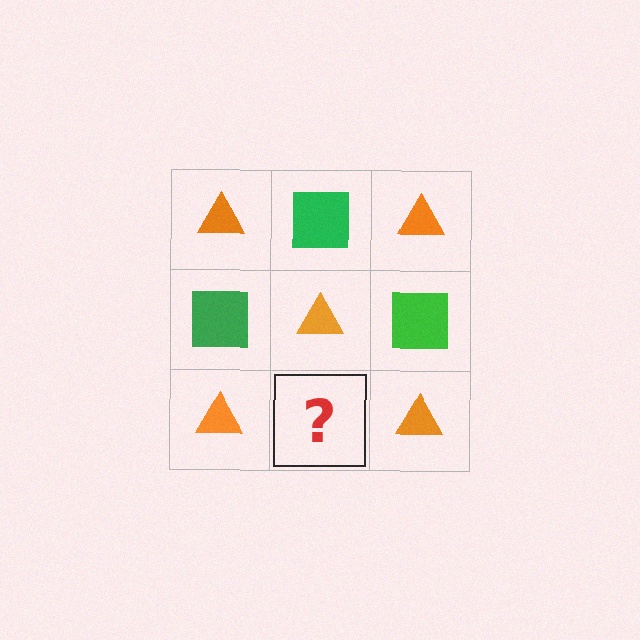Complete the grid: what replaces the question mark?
The question mark should be replaced with a green square.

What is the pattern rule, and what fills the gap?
The rule is that it alternates orange triangle and green square in a checkerboard pattern. The gap should be filled with a green square.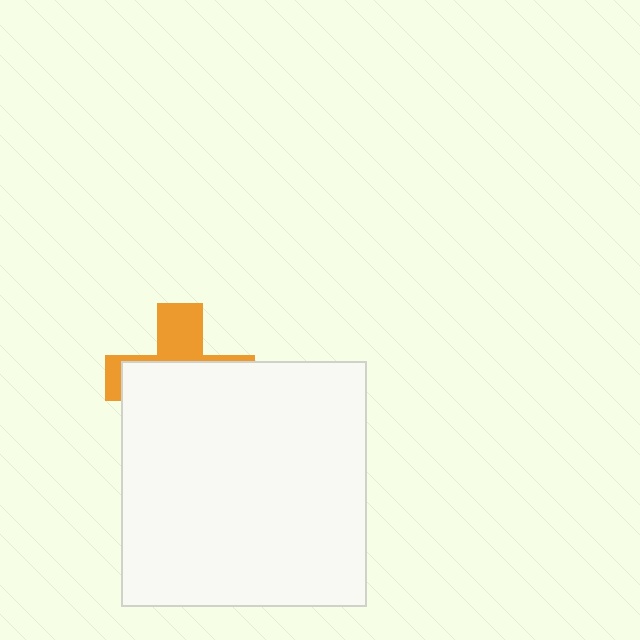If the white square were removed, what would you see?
You would see the complete orange cross.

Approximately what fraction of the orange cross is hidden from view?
Roughly 66% of the orange cross is hidden behind the white square.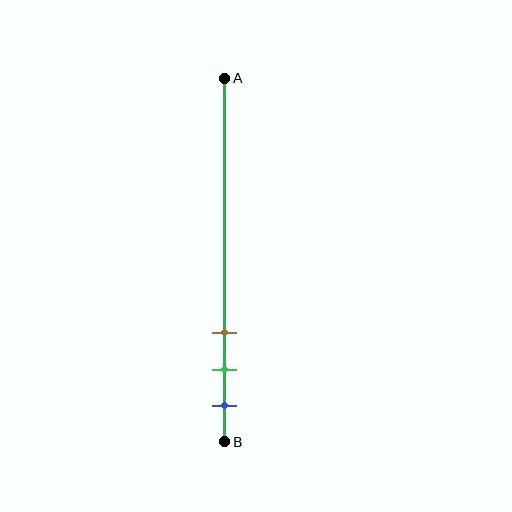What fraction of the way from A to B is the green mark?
The green mark is approximately 80% (0.8) of the way from A to B.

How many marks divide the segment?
There are 3 marks dividing the segment.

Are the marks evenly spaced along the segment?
Yes, the marks are approximately evenly spaced.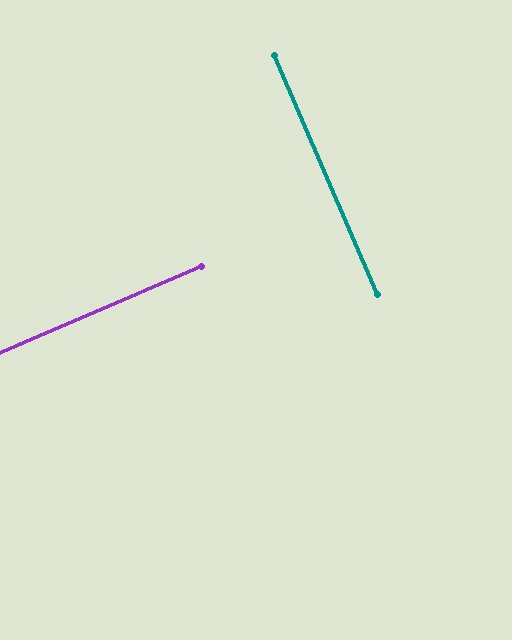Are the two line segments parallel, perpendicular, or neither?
Perpendicular — they meet at approximately 90°.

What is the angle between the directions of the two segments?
Approximately 90 degrees.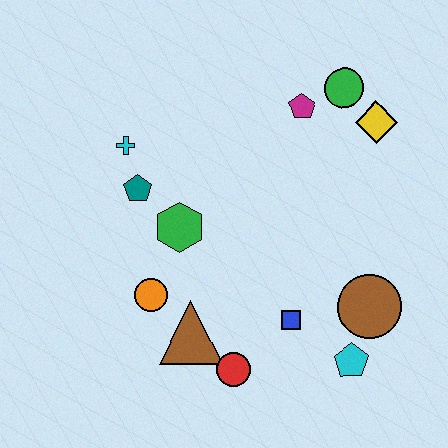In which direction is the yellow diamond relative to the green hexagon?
The yellow diamond is to the right of the green hexagon.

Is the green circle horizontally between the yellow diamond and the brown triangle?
Yes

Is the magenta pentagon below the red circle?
No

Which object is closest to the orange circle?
The brown triangle is closest to the orange circle.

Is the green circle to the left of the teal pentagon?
No